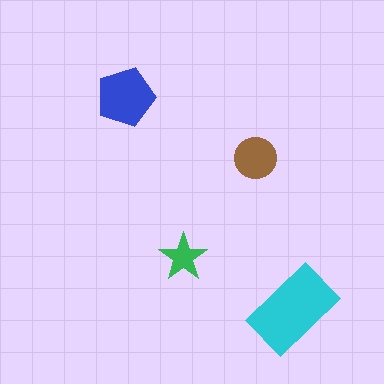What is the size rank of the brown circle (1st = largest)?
3rd.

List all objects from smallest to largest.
The green star, the brown circle, the blue pentagon, the cyan rectangle.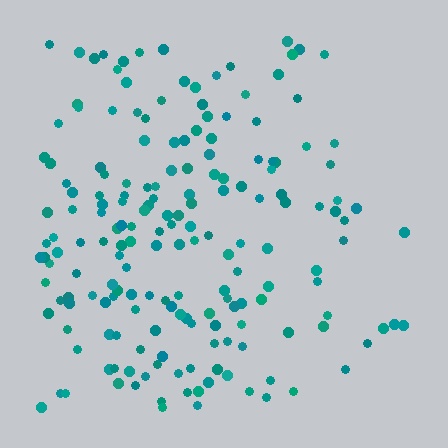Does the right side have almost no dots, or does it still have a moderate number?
Still a moderate number, just noticeably fewer than the left.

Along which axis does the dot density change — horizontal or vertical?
Horizontal.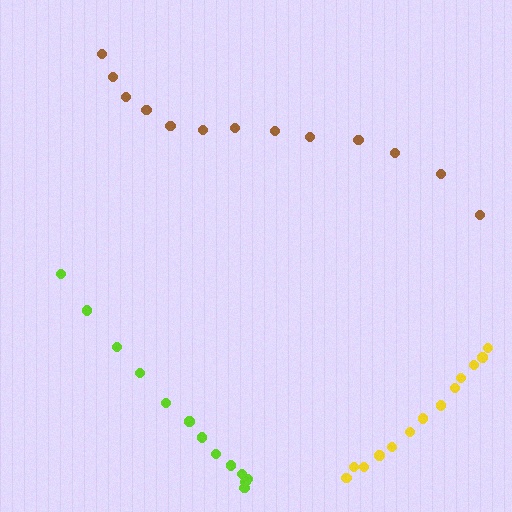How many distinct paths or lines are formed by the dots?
There are 3 distinct paths.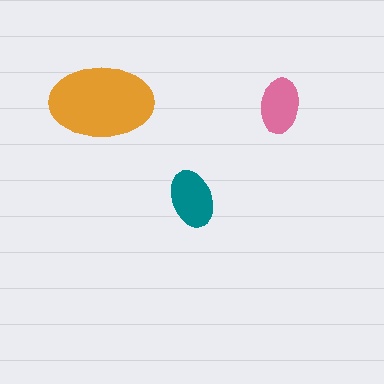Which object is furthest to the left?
The orange ellipse is leftmost.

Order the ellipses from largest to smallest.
the orange one, the teal one, the pink one.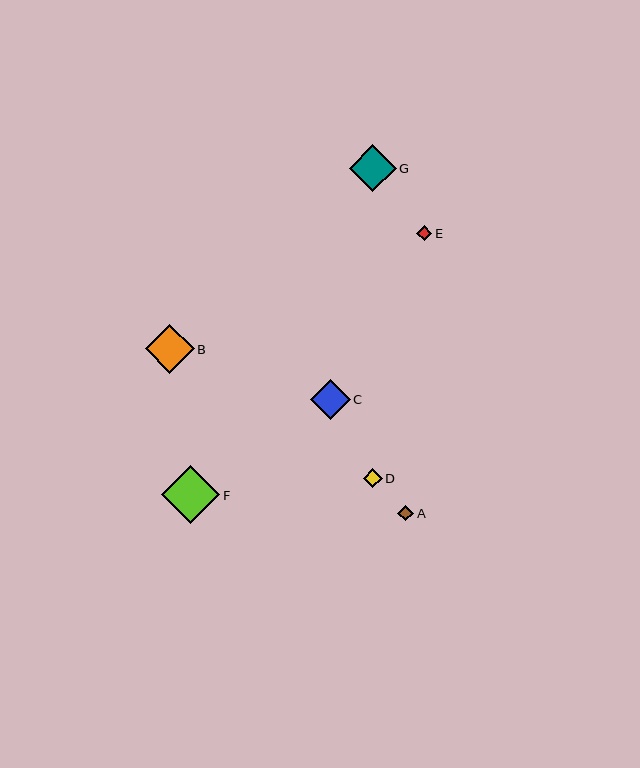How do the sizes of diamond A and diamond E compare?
Diamond A and diamond E are approximately the same size.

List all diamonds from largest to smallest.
From largest to smallest: F, B, G, C, D, A, E.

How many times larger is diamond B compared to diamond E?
Diamond B is approximately 3.2 times the size of diamond E.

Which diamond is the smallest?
Diamond E is the smallest with a size of approximately 15 pixels.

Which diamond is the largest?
Diamond F is the largest with a size of approximately 58 pixels.